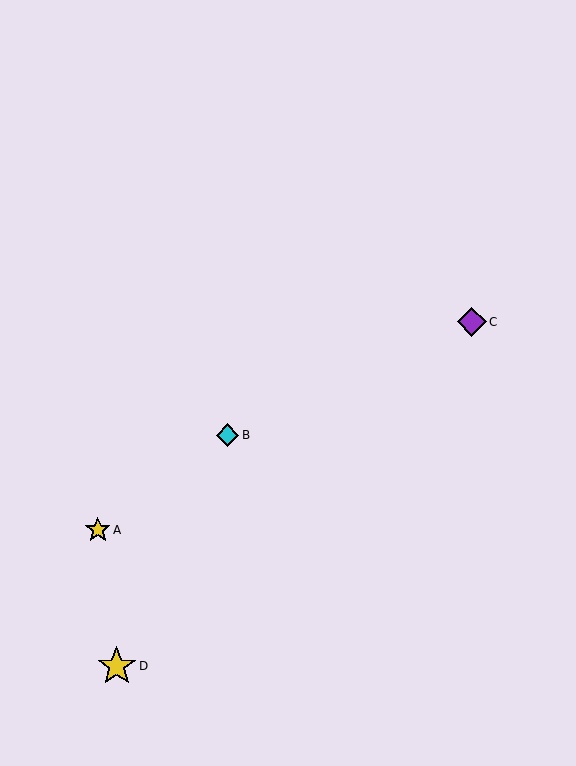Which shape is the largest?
The yellow star (labeled D) is the largest.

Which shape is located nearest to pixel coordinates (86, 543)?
The yellow star (labeled A) at (98, 530) is nearest to that location.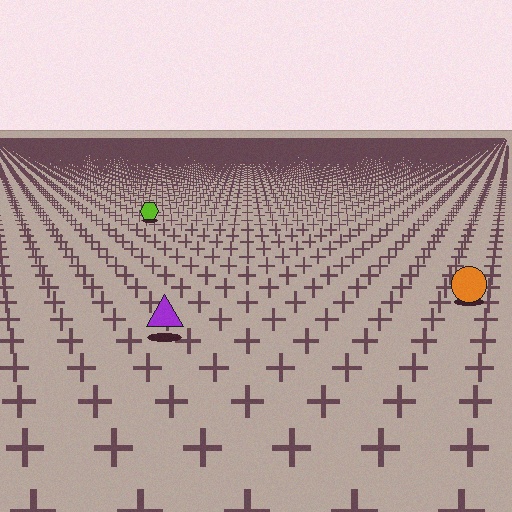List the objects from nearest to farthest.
From nearest to farthest: the purple triangle, the orange circle, the lime hexagon.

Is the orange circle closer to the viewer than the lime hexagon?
Yes. The orange circle is closer — you can tell from the texture gradient: the ground texture is coarser near it.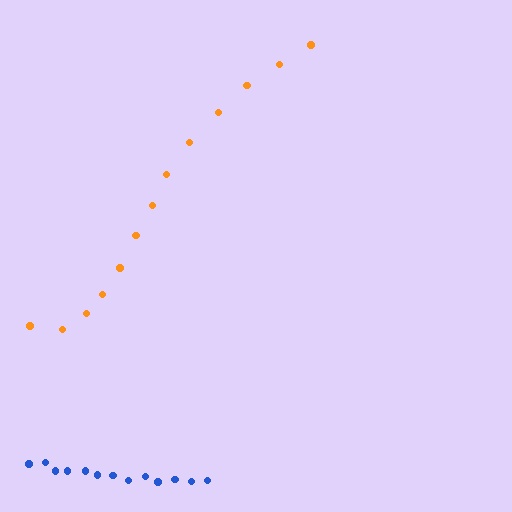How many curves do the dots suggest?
There are 2 distinct paths.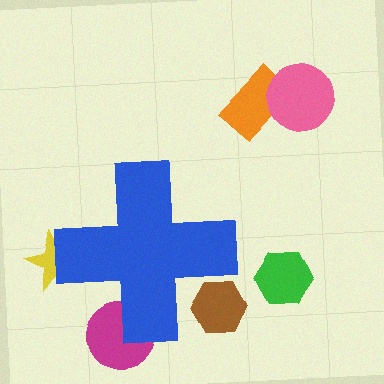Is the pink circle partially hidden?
No, the pink circle is fully visible.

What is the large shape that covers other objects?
A blue cross.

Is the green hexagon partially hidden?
No, the green hexagon is fully visible.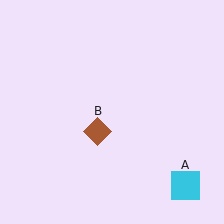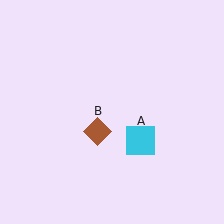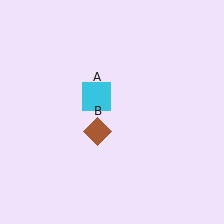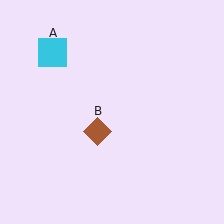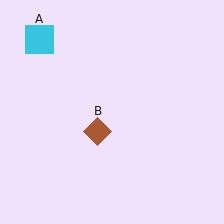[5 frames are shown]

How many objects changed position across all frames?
1 object changed position: cyan square (object A).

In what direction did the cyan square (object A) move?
The cyan square (object A) moved up and to the left.